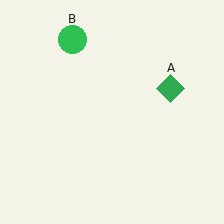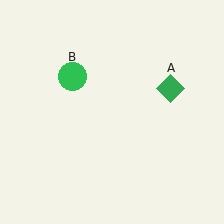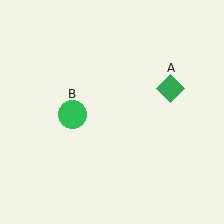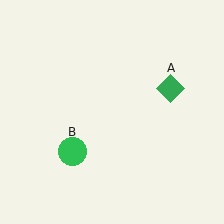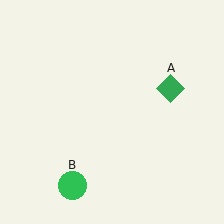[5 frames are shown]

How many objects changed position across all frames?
1 object changed position: green circle (object B).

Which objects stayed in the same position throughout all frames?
Green diamond (object A) remained stationary.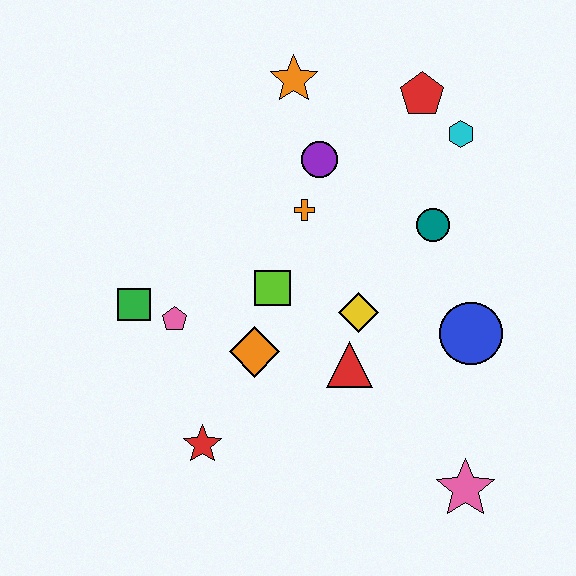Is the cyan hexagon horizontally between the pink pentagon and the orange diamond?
No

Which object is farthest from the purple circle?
The pink star is farthest from the purple circle.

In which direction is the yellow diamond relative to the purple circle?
The yellow diamond is below the purple circle.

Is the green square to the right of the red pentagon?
No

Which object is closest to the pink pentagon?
The green square is closest to the pink pentagon.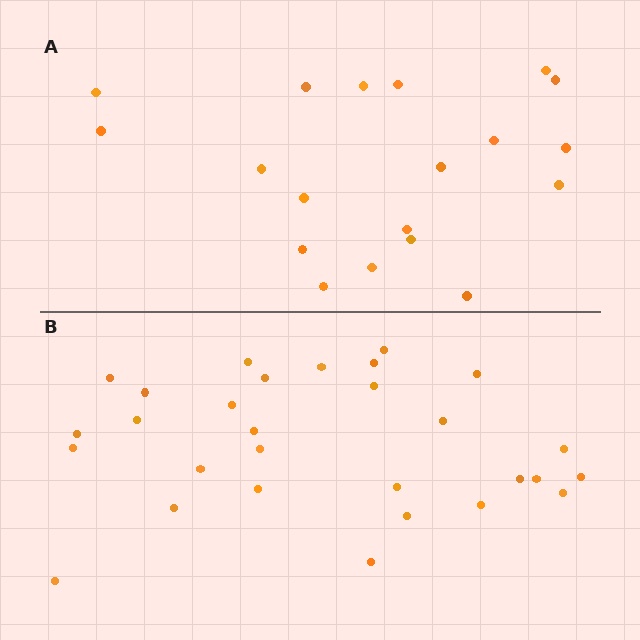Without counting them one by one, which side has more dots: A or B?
Region B (the bottom region) has more dots.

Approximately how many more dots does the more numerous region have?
Region B has roughly 10 or so more dots than region A.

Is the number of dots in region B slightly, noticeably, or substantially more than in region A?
Region B has substantially more. The ratio is roughly 1.5 to 1.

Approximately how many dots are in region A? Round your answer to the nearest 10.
About 20 dots. (The exact count is 19, which rounds to 20.)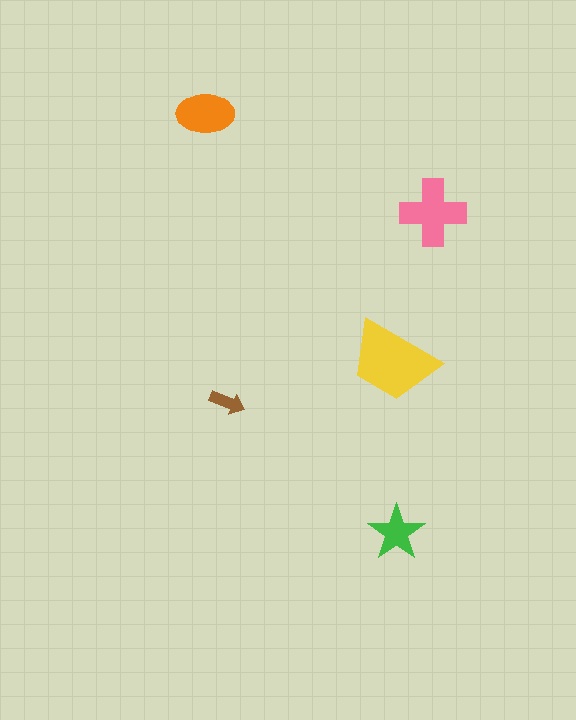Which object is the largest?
The yellow trapezoid.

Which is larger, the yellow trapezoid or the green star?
The yellow trapezoid.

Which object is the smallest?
The brown arrow.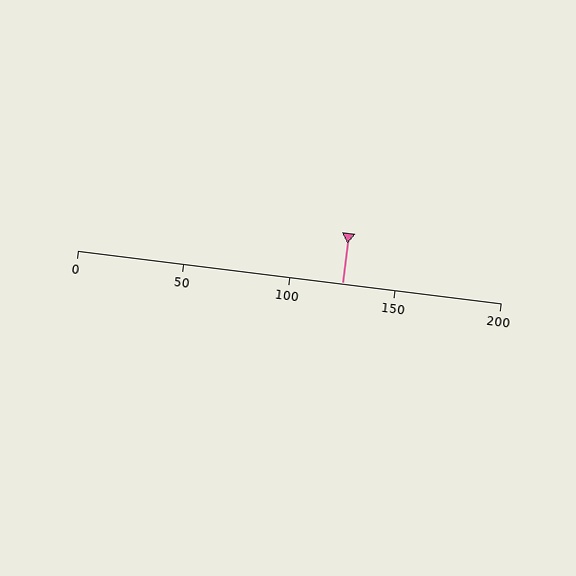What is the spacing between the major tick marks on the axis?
The major ticks are spaced 50 apart.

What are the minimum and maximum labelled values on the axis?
The axis runs from 0 to 200.